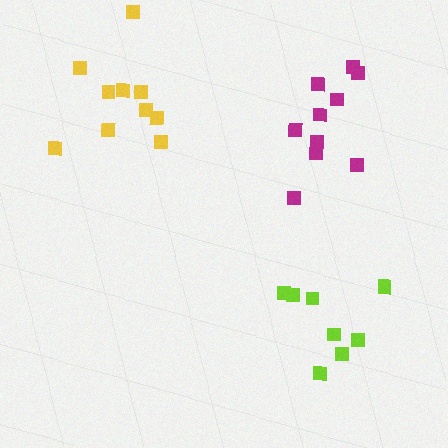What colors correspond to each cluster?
The clusters are colored: lime, magenta, yellow.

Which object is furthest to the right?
The magenta cluster is rightmost.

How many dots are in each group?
Group 1: 9 dots, Group 2: 10 dots, Group 3: 10 dots (29 total).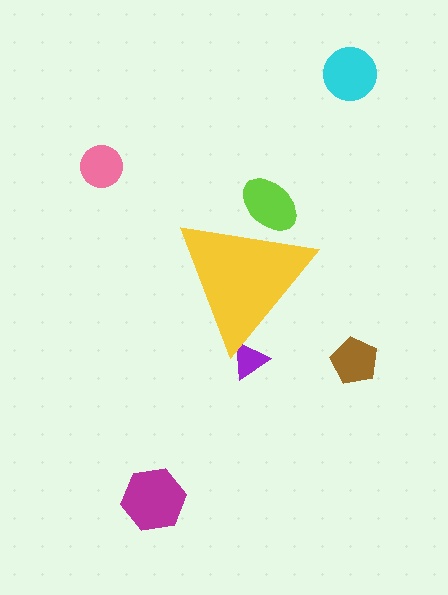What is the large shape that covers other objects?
A yellow triangle.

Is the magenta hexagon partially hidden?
No, the magenta hexagon is fully visible.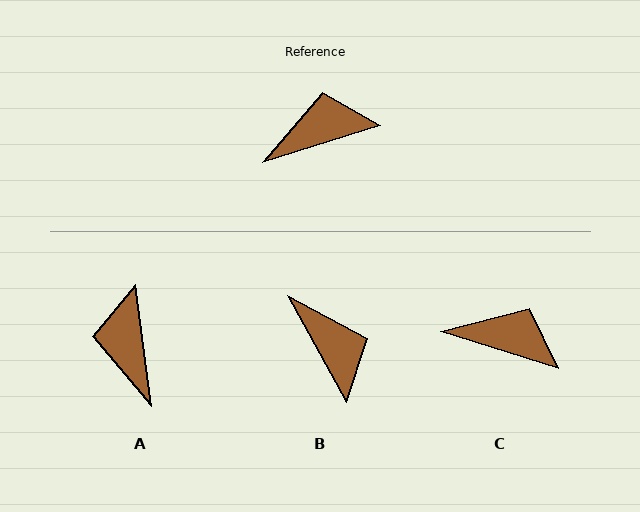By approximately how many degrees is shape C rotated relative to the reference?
Approximately 35 degrees clockwise.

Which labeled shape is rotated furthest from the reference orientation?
A, about 80 degrees away.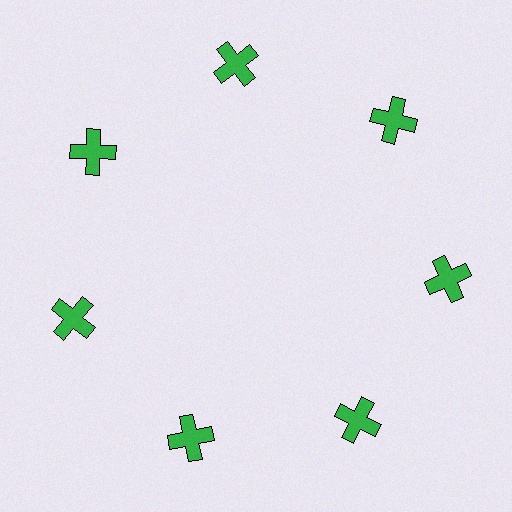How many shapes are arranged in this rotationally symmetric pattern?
There are 7 shapes, arranged in 7 groups of 1.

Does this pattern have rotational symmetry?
Yes, this pattern has 7-fold rotational symmetry. It looks the same after rotating 51 degrees around the center.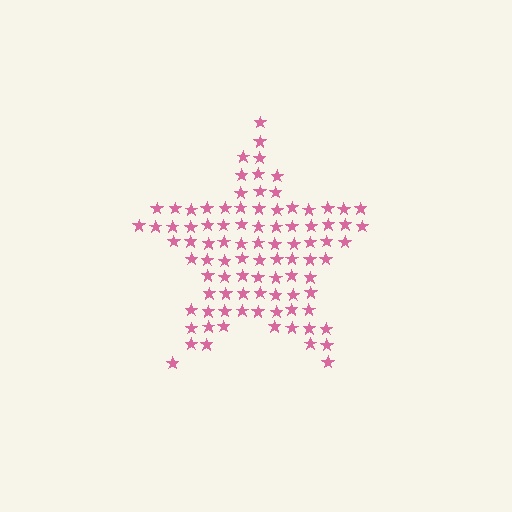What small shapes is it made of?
It is made of small stars.